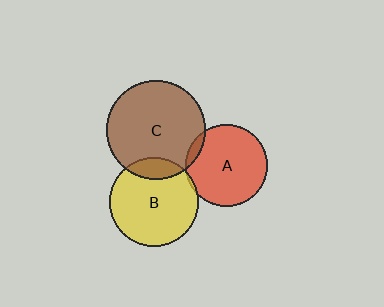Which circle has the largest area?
Circle C (brown).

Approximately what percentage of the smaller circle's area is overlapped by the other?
Approximately 5%.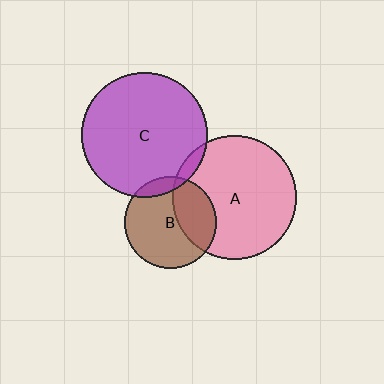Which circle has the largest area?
Circle C (purple).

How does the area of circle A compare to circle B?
Approximately 1.8 times.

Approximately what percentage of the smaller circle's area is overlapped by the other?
Approximately 35%.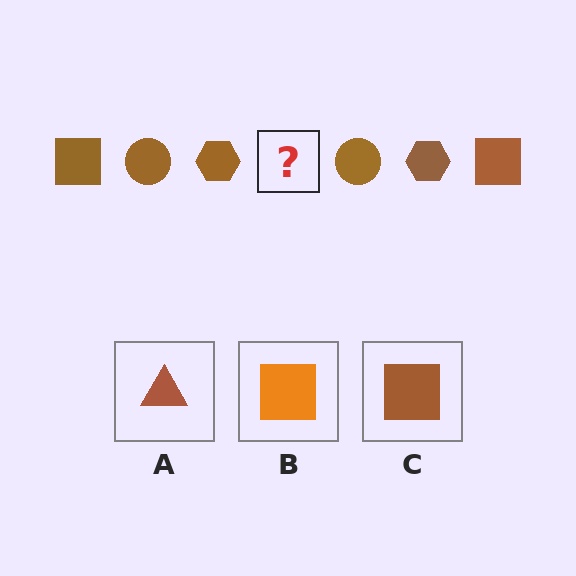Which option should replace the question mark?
Option C.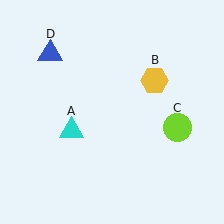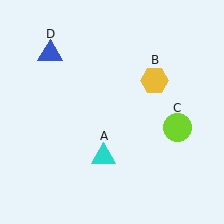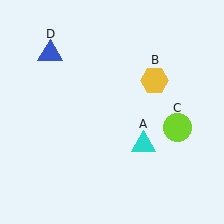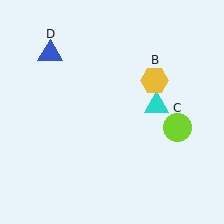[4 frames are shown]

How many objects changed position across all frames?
1 object changed position: cyan triangle (object A).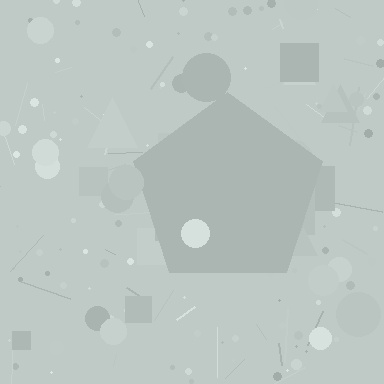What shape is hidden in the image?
A pentagon is hidden in the image.